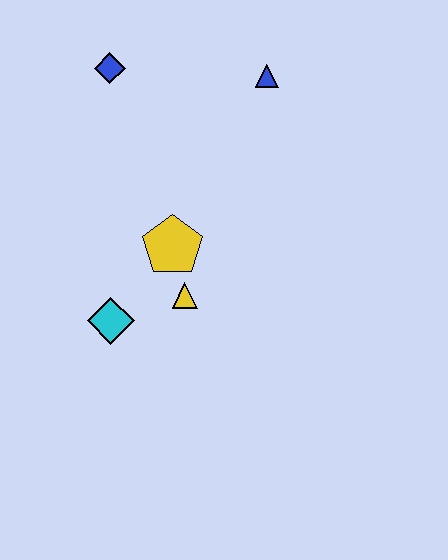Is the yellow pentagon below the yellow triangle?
No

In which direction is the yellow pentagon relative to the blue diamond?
The yellow pentagon is below the blue diamond.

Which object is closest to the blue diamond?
The blue triangle is closest to the blue diamond.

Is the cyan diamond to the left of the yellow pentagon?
Yes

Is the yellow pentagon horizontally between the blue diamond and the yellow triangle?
Yes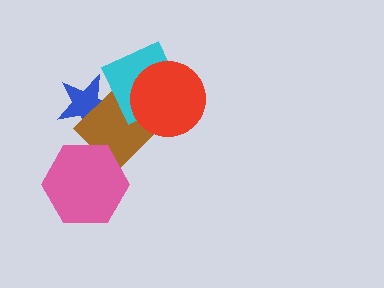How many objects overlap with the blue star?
1 object overlaps with the blue star.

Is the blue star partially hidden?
Yes, it is partially covered by another shape.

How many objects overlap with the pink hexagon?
1 object overlaps with the pink hexagon.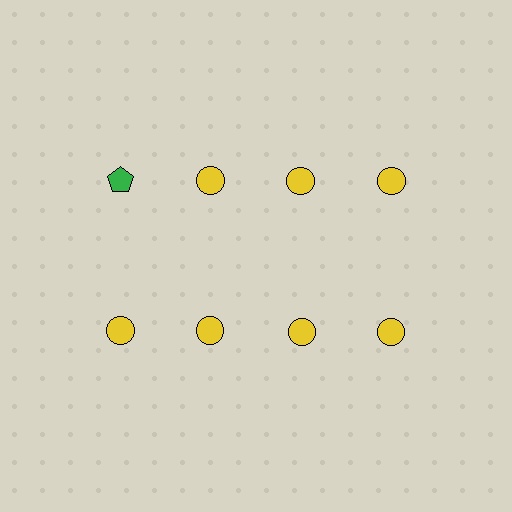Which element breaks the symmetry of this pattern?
The green pentagon in the top row, leftmost column breaks the symmetry. All other shapes are yellow circles.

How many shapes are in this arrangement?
There are 8 shapes arranged in a grid pattern.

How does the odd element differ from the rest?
It differs in both color (green instead of yellow) and shape (pentagon instead of circle).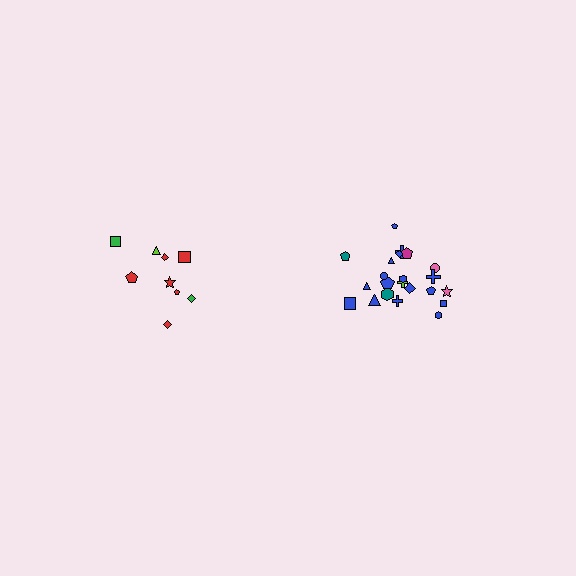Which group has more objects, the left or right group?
The right group.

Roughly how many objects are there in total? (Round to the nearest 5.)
Roughly 30 objects in total.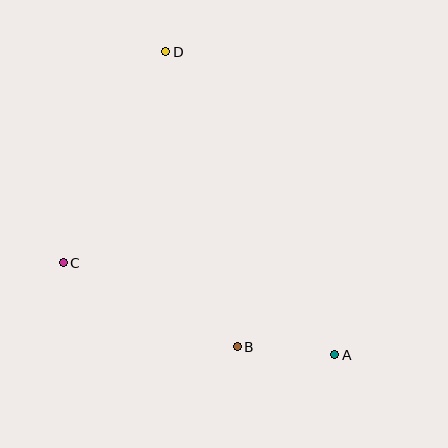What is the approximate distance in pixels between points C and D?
The distance between C and D is approximately 234 pixels.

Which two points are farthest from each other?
Points A and D are farthest from each other.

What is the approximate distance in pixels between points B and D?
The distance between B and D is approximately 304 pixels.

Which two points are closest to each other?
Points A and B are closest to each other.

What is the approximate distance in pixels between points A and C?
The distance between A and C is approximately 286 pixels.